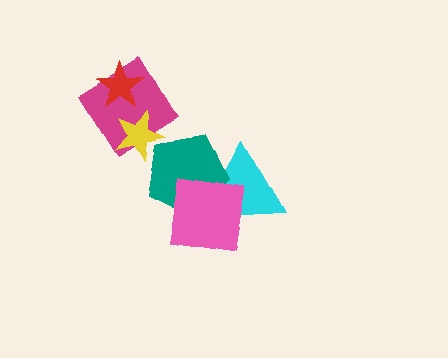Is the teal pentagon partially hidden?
Yes, it is partially covered by another shape.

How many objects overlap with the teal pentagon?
3 objects overlap with the teal pentagon.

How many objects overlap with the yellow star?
2 objects overlap with the yellow star.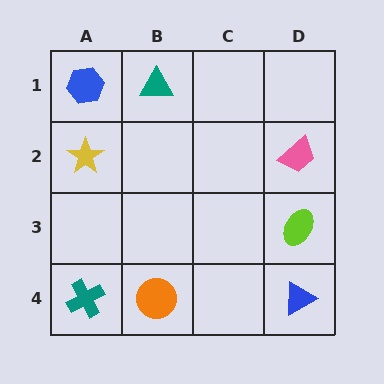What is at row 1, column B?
A teal triangle.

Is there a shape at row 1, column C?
No, that cell is empty.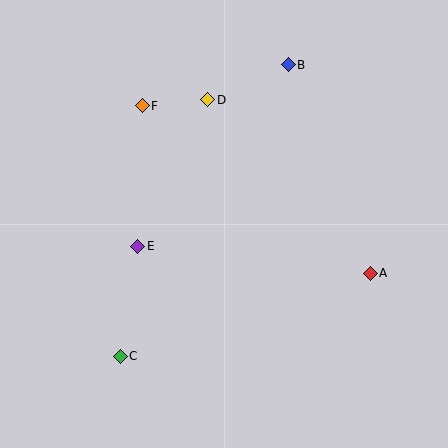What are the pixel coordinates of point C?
Point C is at (120, 356).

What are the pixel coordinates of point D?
Point D is at (208, 100).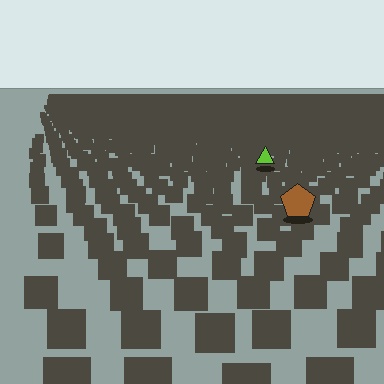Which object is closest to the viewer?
The brown pentagon is closest. The texture marks near it are larger and more spread out.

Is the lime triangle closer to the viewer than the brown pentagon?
No. The brown pentagon is closer — you can tell from the texture gradient: the ground texture is coarser near it.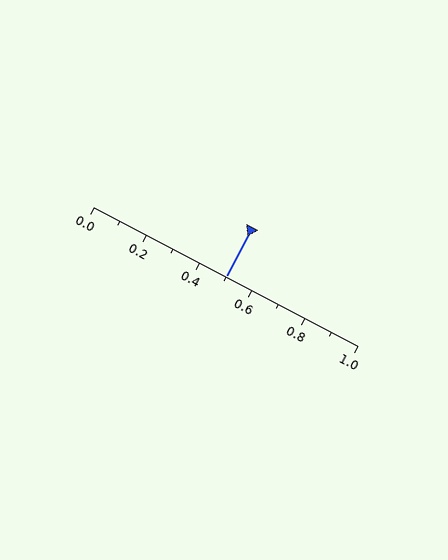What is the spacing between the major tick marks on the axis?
The major ticks are spaced 0.2 apart.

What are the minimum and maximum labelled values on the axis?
The axis runs from 0.0 to 1.0.